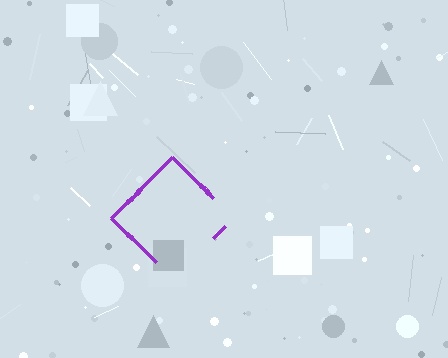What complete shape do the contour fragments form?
The contour fragments form a diamond.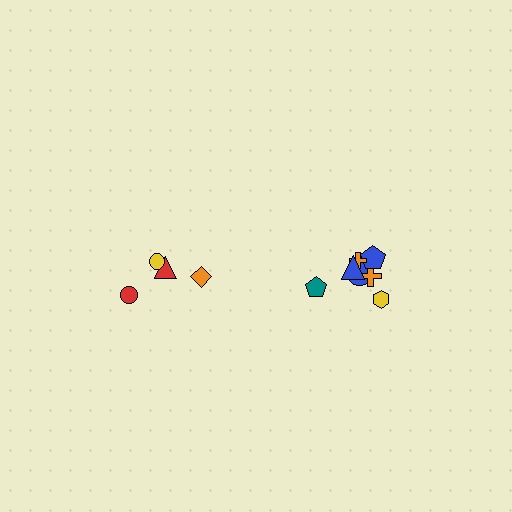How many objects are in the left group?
There are 4 objects.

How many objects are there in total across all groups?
There are 11 objects.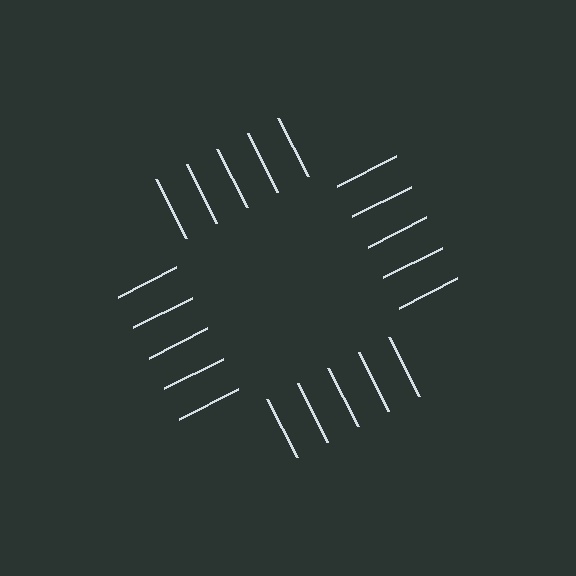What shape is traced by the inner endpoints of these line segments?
An illusory square — the line segments terminate on its edges but no continuous stroke is drawn.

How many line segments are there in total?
20 — 5 along each of the 4 edges.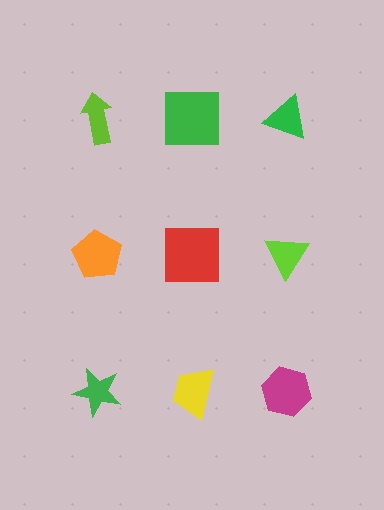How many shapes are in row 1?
3 shapes.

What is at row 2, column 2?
A red square.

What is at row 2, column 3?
A lime triangle.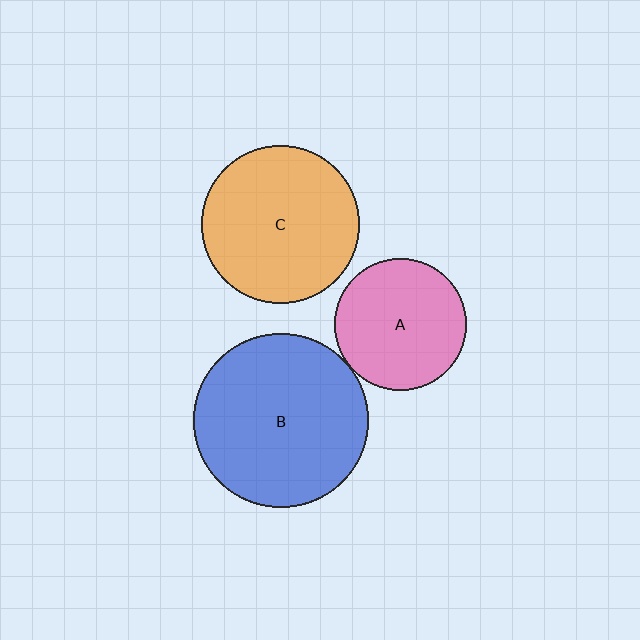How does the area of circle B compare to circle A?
Approximately 1.7 times.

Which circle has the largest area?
Circle B (blue).